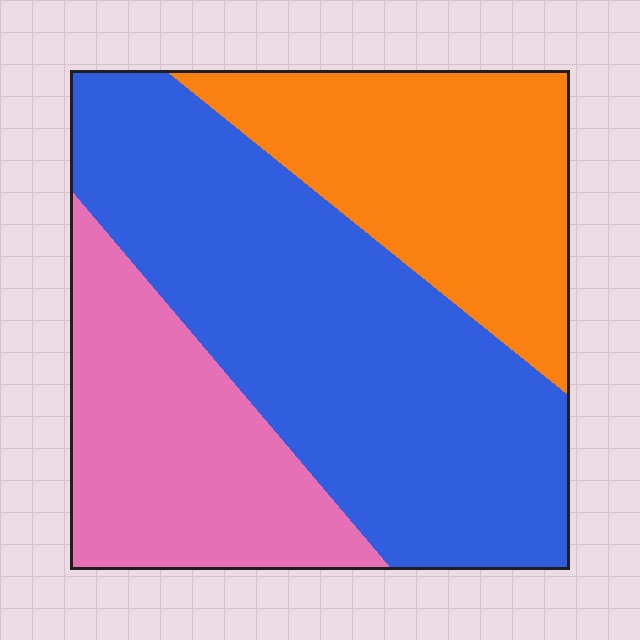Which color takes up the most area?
Blue, at roughly 50%.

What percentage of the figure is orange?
Orange covers 26% of the figure.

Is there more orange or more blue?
Blue.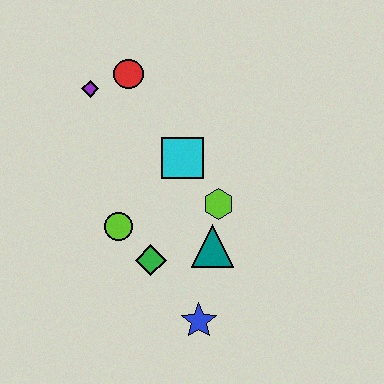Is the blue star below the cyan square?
Yes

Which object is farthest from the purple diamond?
The blue star is farthest from the purple diamond.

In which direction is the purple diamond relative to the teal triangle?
The purple diamond is above the teal triangle.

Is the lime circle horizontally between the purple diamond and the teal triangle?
Yes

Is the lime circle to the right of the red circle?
No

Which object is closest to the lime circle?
The green diamond is closest to the lime circle.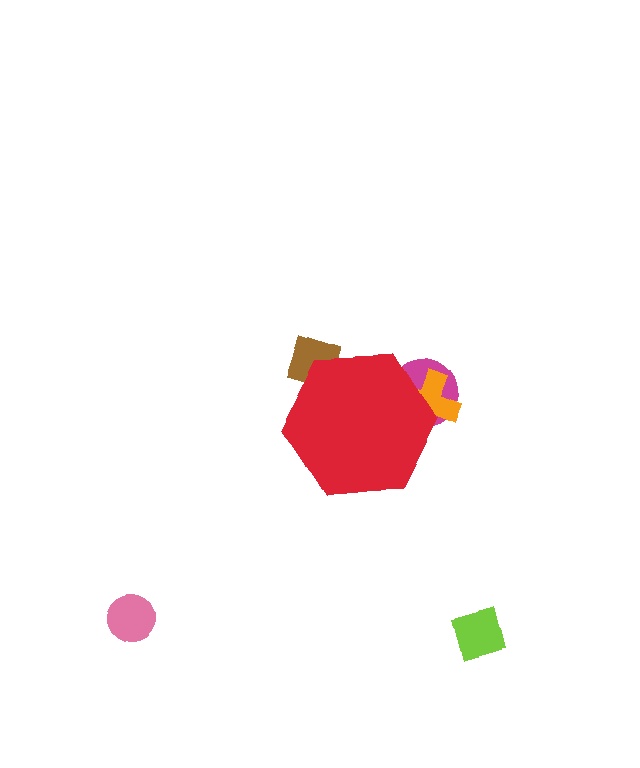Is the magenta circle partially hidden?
Yes, the magenta circle is partially hidden behind the red hexagon.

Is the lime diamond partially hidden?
No, the lime diamond is fully visible.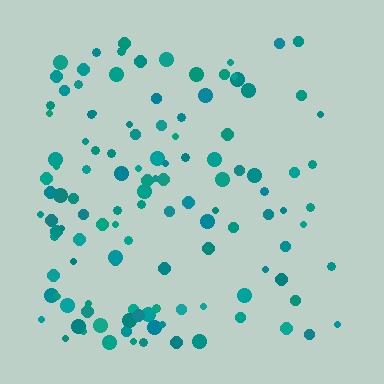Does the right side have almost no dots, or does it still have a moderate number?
Still a moderate number, just noticeably fewer than the left.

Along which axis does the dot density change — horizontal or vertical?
Horizontal.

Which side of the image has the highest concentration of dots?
The left.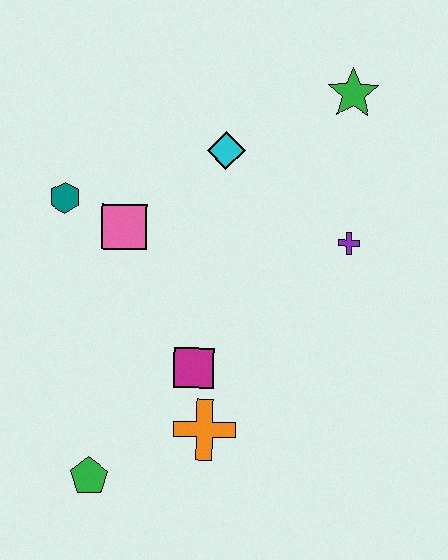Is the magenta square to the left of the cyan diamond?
Yes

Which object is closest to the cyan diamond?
The pink square is closest to the cyan diamond.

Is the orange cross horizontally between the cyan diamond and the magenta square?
Yes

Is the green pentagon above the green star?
No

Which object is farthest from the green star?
The green pentagon is farthest from the green star.